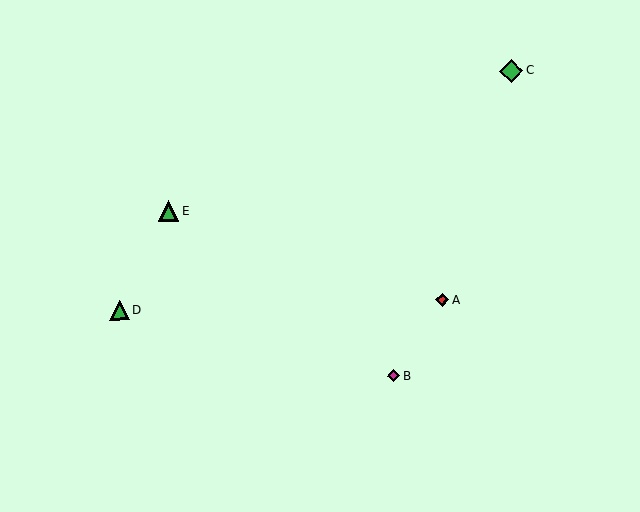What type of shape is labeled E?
Shape E is a green triangle.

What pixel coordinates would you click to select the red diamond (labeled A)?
Click at (443, 300) to select the red diamond A.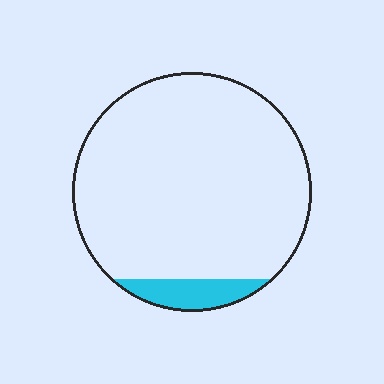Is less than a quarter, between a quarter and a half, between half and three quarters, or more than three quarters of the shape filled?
Less than a quarter.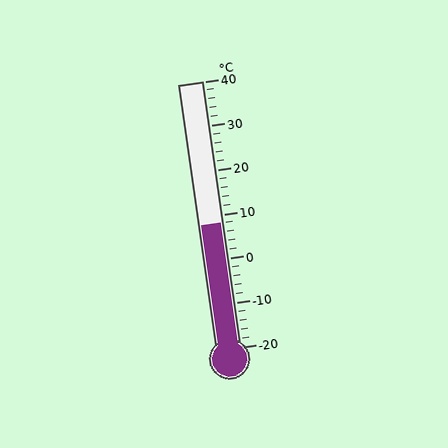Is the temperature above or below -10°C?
The temperature is above -10°C.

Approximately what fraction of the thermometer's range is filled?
The thermometer is filled to approximately 45% of its range.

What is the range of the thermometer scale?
The thermometer scale ranges from -20°C to 40°C.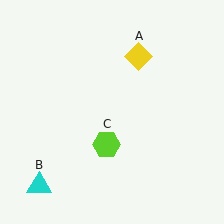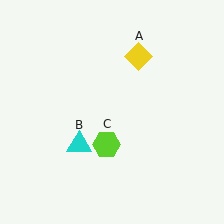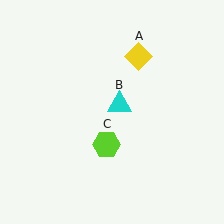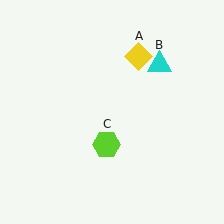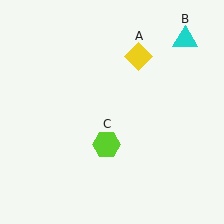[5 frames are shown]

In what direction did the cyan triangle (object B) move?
The cyan triangle (object B) moved up and to the right.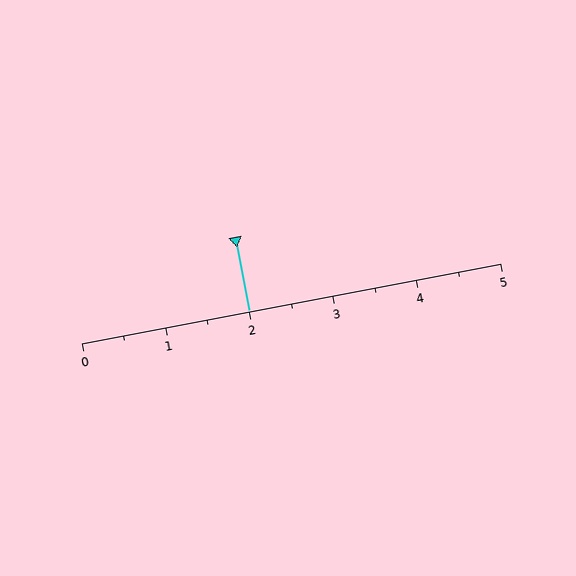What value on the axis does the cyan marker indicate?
The marker indicates approximately 2.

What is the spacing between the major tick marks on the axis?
The major ticks are spaced 1 apart.